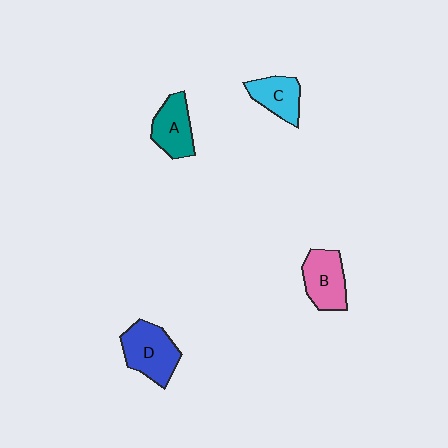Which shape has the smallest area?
Shape C (cyan).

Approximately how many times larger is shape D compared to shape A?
Approximately 1.3 times.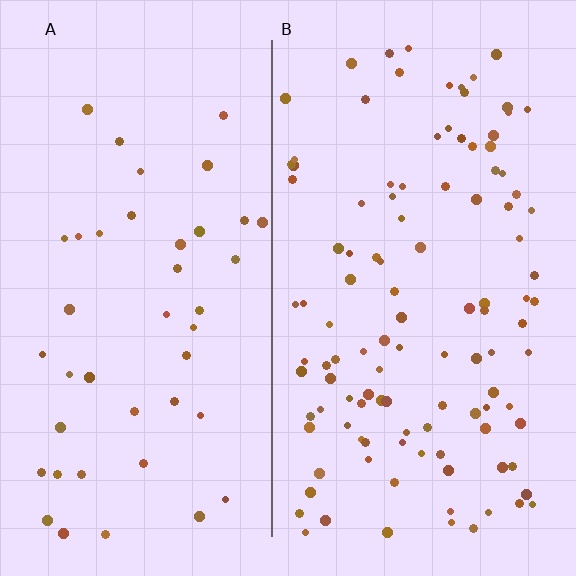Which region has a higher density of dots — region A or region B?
B (the right).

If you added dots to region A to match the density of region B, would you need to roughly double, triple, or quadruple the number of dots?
Approximately triple.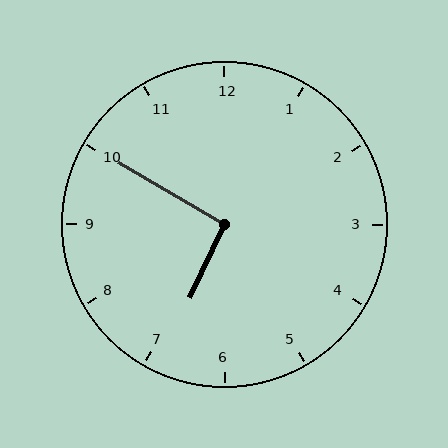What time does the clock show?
6:50.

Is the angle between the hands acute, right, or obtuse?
It is right.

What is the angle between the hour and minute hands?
Approximately 95 degrees.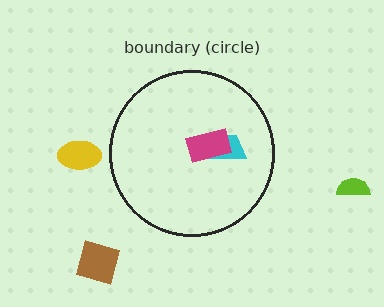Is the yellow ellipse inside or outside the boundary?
Outside.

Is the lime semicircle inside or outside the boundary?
Outside.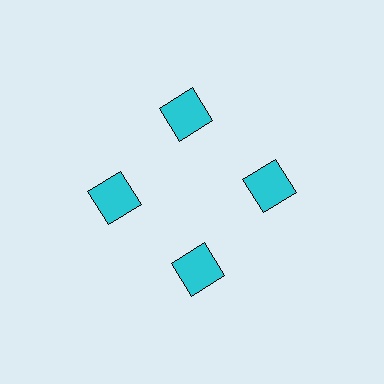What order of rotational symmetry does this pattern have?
This pattern has 4-fold rotational symmetry.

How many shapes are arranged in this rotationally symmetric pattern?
There are 4 shapes, arranged in 4 groups of 1.